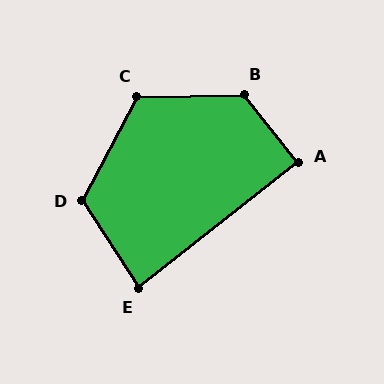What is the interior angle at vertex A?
Approximately 90 degrees (approximately right).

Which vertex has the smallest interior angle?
E, at approximately 85 degrees.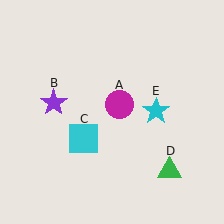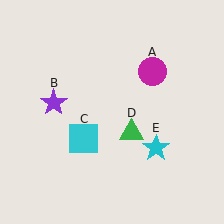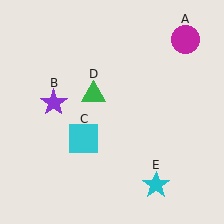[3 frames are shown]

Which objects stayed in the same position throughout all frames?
Purple star (object B) and cyan square (object C) remained stationary.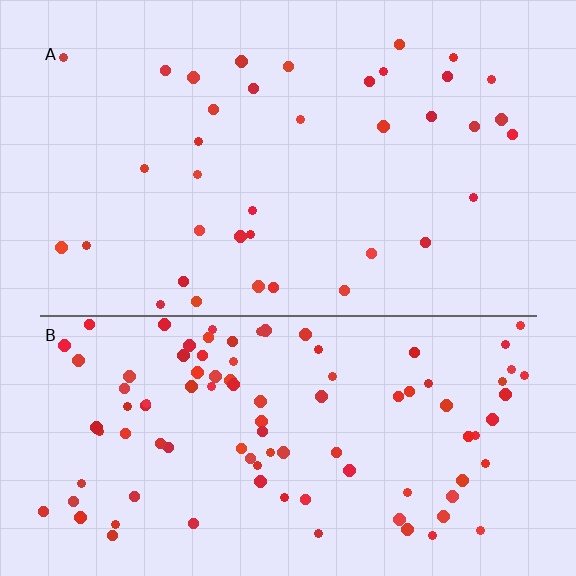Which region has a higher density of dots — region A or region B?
B (the bottom).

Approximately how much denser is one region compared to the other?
Approximately 2.6× — region B over region A.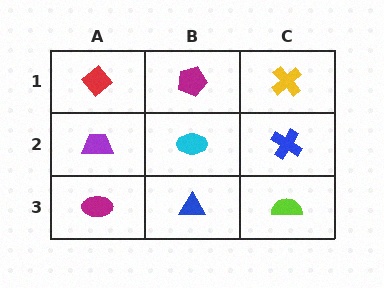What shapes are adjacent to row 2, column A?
A red diamond (row 1, column A), a magenta ellipse (row 3, column A), a cyan ellipse (row 2, column B).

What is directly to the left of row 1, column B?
A red diamond.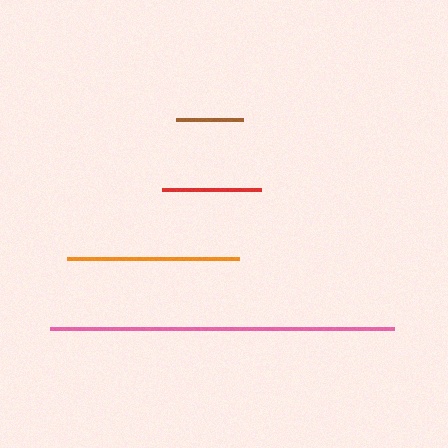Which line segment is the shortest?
The brown line is the shortest at approximately 67 pixels.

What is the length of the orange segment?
The orange segment is approximately 173 pixels long.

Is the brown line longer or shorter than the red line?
The red line is longer than the brown line.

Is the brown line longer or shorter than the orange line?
The orange line is longer than the brown line.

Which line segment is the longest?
The pink line is the longest at approximately 344 pixels.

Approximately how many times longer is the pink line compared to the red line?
The pink line is approximately 3.5 times the length of the red line.